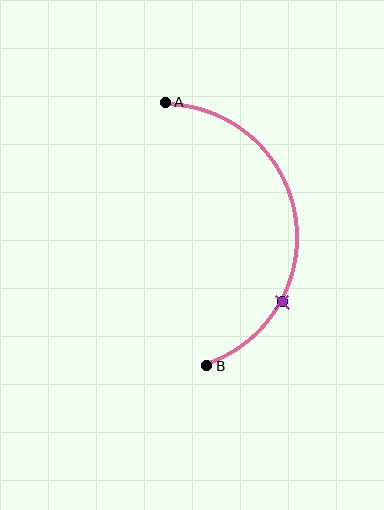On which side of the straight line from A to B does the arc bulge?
The arc bulges to the right of the straight line connecting A and B.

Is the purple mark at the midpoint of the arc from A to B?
No. The purple mark lies on the arc but is closer to endpoint B. The arc midpoint would be at the point on the curve equidistant along the arc from both A and B.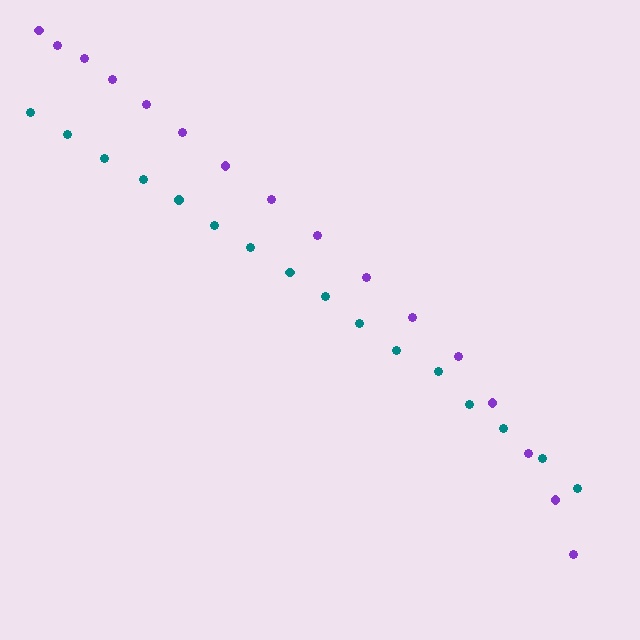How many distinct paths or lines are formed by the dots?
There are 2 distinct paths.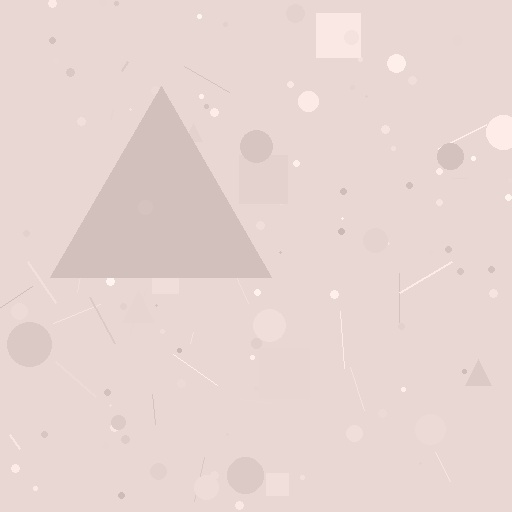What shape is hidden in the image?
A triangle is hidden in the image.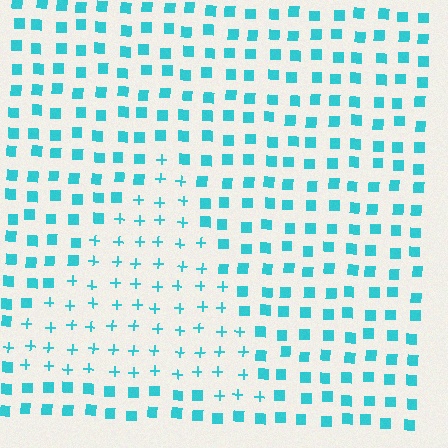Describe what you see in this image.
The image is filled with small cyan elements arranged in a uniform grid. A triangle-shaped region contains plus signs, while the surrounding area contains squares. The boundary is defined purely by the change in element shape.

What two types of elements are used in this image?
The image uses plus signs inside the triangle region and squares outside it.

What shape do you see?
I see a triangle.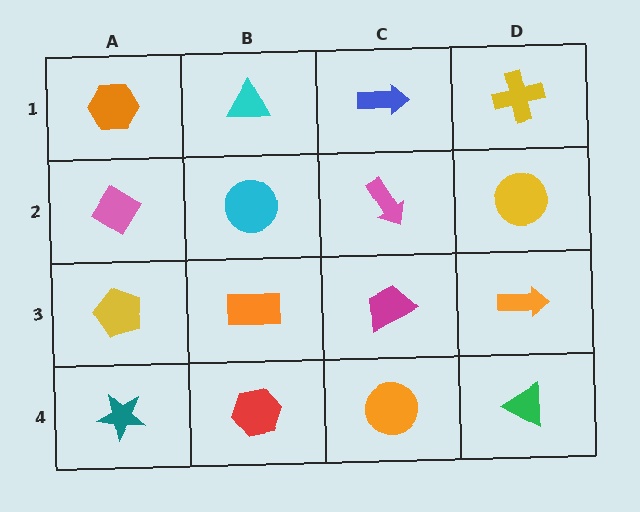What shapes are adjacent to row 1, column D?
A yellow circle (row 2, column D), a blue arrow (row 1, column C).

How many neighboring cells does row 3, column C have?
4.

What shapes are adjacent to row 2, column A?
An orange hexagon (row 1, column A), a yellow pentagon (row 3, column A), a cyan circle (row 2, column B).